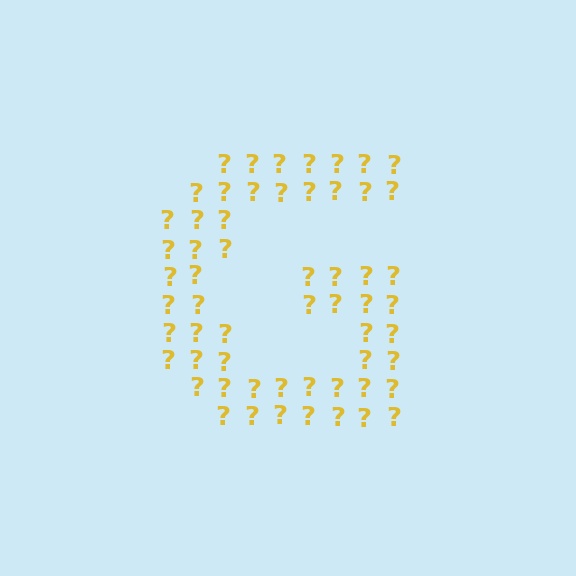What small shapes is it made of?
It is made of small question marks.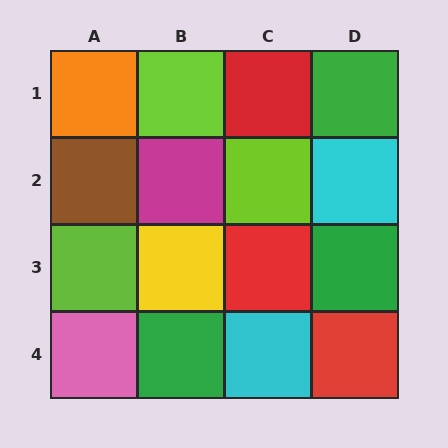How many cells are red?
3 cells are red.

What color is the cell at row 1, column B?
Lime.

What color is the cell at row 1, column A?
Orange.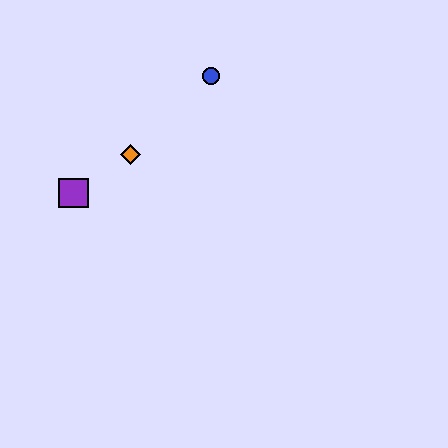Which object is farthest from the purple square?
The blue circle is farthest from the purple square.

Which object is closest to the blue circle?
The orange diamond is closest to the blue circle.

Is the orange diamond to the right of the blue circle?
No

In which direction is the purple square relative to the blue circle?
The purple square is to the left of the blue circle.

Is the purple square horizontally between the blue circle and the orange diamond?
No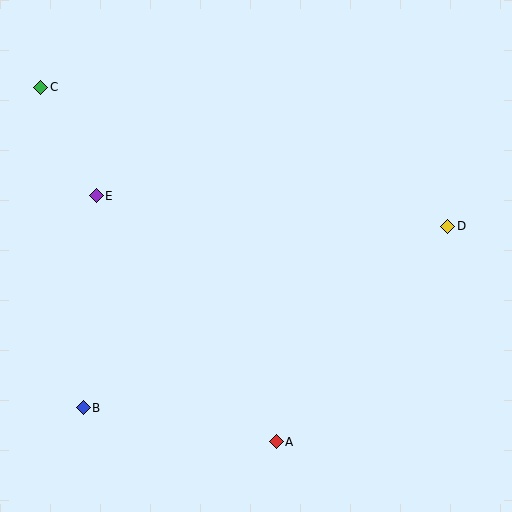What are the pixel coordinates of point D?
Point D is at (448, 226).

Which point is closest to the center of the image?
Point E at (96, 196) is closest to the center.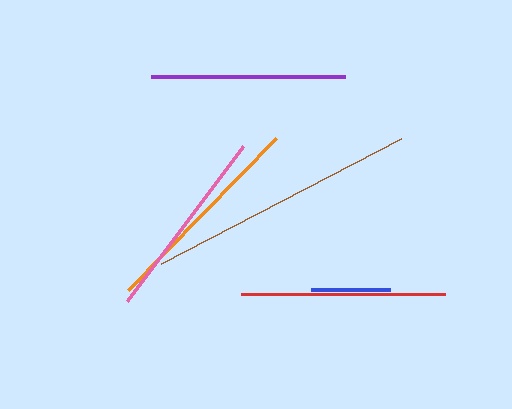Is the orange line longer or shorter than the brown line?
The brown line is longer than the orange line.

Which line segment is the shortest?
The blue line is the shortest at approximately 79 pixels.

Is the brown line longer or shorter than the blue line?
The brown line is longer than the blue line.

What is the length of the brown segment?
The brown segment is approximately 270 pixels long.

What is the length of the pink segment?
The pink segment is approximately 193 pixels long.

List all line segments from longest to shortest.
From longest to shortest: brown, orange, red, purple, pink, blue.